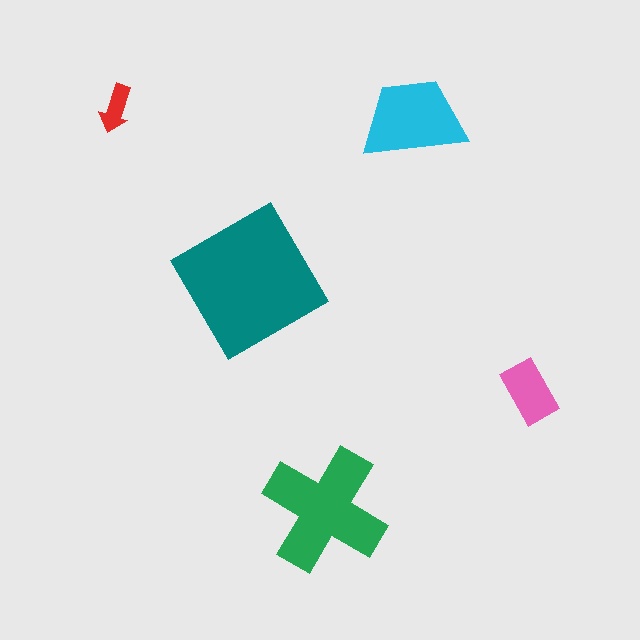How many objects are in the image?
There are 5 objects in the image.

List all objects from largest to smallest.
The teal diamond, the green cross, the cyan trapezoid, the pink rectangle, the red arrow.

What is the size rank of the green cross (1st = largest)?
2nd.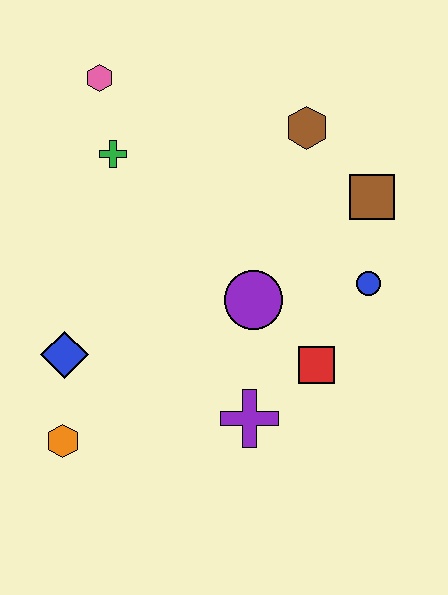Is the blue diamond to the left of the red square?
Yes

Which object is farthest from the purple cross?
The pink hexagon is farthest from the purple cross.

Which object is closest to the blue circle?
The brown square is closest to the blue circle.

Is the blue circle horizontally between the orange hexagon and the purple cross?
No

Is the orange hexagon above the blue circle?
No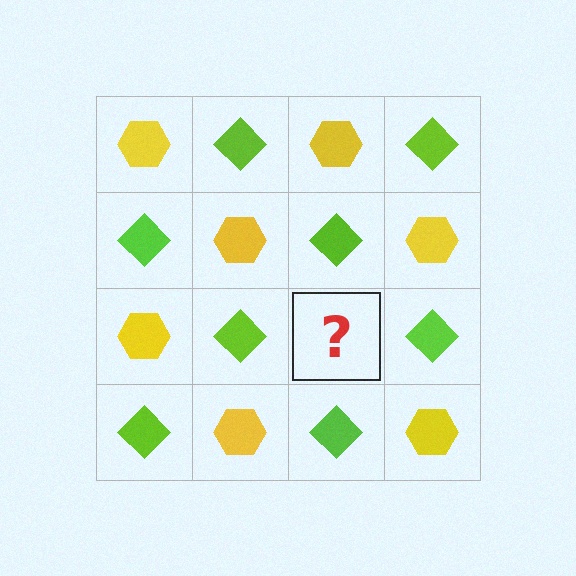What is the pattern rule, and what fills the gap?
The rule is that it alternates yellow hexagon and lime diamond in a checkerboard pattern. The gap should be filled with a yellow hexagon.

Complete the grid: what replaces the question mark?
The question mark should be replaced with a yellow hexagon.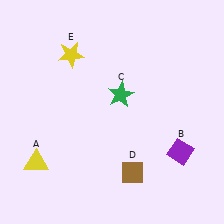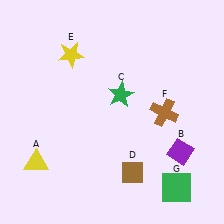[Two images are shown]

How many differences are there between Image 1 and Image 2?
There are 2 differences between the two images.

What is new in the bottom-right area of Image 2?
A brown cross (F) was added in the bottom-right area of Image 2.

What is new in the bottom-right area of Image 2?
A green square (G) was added in the bottom-right area of Image 2.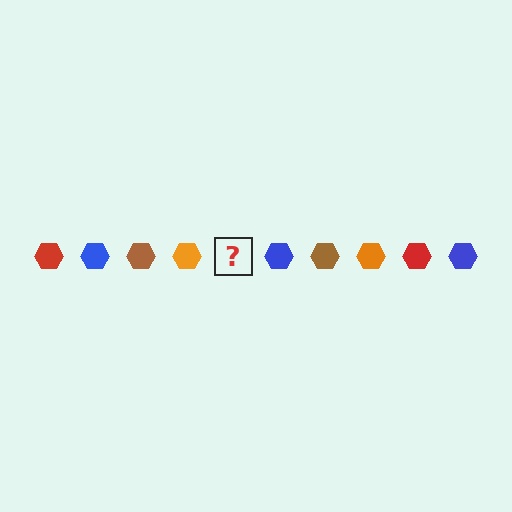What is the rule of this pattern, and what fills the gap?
The rule is that the pattern cycles through red, blue, brown, orange hexagons. The gap should be filled with a red hexagon.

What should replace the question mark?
The question mark should be replaced with a red hexagon.